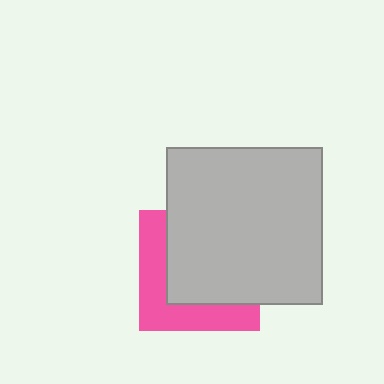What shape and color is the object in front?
The object in front is a light gray square.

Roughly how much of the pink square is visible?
A small part of it is visible (roughly 38%).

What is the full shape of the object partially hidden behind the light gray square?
The partially hidden object is a pink square.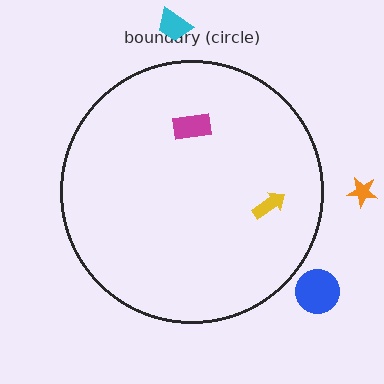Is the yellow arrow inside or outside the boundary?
Inside.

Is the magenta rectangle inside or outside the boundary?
Inside.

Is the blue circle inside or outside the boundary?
Outside.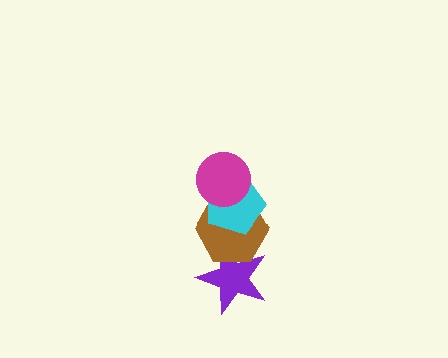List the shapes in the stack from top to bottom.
From top to bottom: the magenta circle, the cyan pentagon, the brown hexagon, the purple star.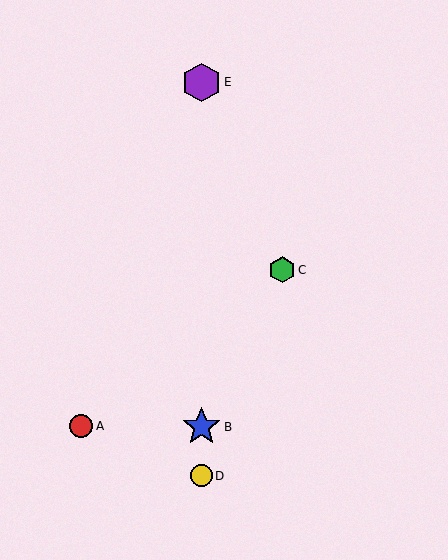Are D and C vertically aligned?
No, D is at x≈201 and C is at x≈282.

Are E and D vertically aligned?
Yes, both are at x≈201.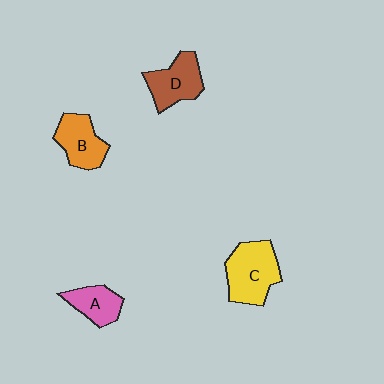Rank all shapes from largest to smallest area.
From largest to smallest: C (yellow), D (brown), B (orange), A (pink).